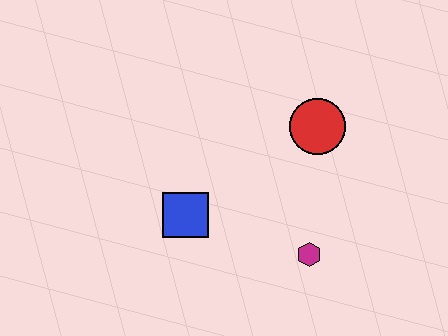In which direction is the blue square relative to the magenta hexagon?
The blue square is to the left of the magenta hexagon.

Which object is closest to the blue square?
The magenta hexagon is closest to the blue square.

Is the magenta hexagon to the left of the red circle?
Yes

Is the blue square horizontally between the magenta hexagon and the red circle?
No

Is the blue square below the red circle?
Yes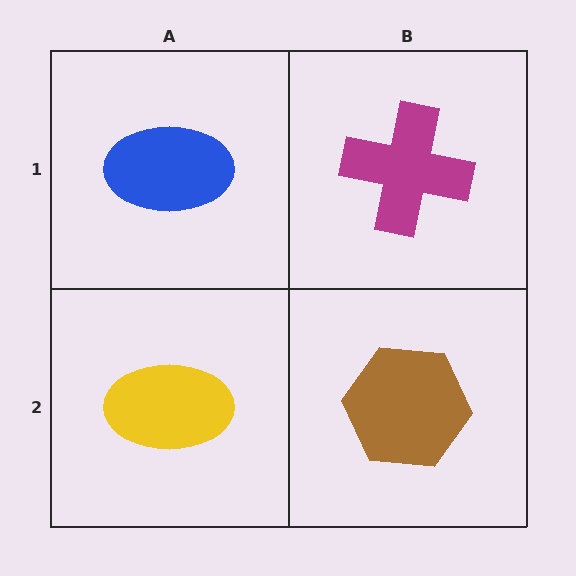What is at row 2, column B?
A brown hexagon.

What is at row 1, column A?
A blue ellipse.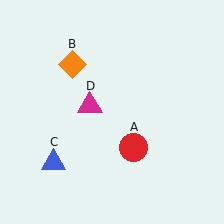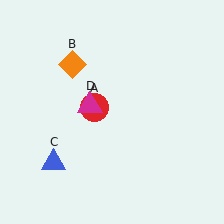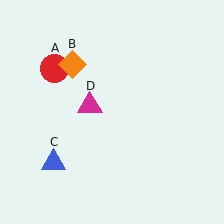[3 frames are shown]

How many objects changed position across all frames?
1 object changed position: red circle (object A).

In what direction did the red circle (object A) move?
The red circle (object A) moved up and to the left.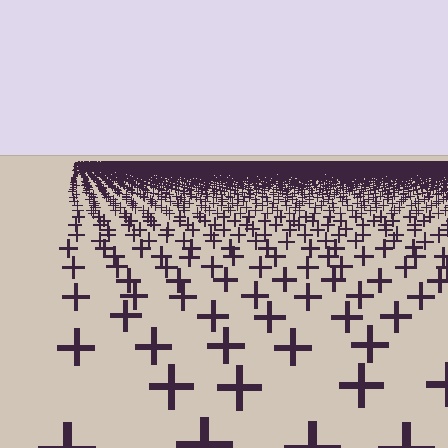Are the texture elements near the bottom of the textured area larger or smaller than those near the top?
Larger. Near the bottom, elements are closer to the viewer and appear at a bigger on-screen size.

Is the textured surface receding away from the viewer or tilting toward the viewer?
The surface is receding away from the viewer. Texture elements get smaller and denser toward the top.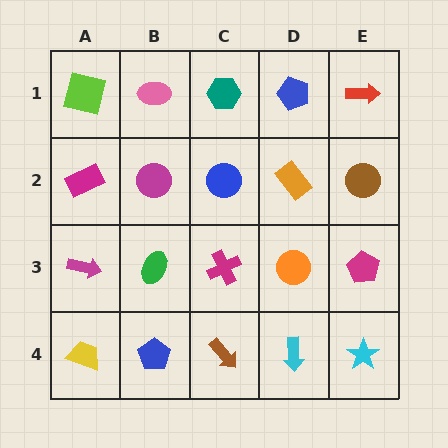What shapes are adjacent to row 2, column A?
A lime square (row 1, column A), a magenta arrow (row 3, column A), a magenta circle (row 2, column B).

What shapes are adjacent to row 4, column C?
A magenta cross (row 3, column C), a blue pentagon (row 4, column B), a cyan arrow (row 4, column D).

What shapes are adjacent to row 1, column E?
A brown circle (row 2, column E), a blue pentagon (row 1, column D).